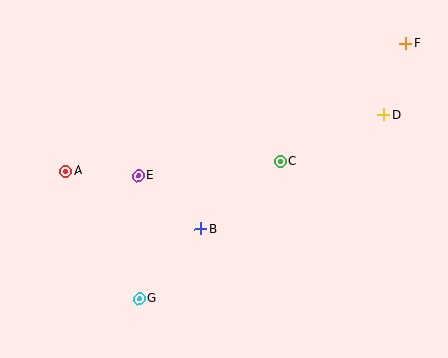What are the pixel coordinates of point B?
Point B is at (201, 229).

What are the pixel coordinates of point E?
Point E is at (138, 176).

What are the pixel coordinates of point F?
Point F is at (406, 43).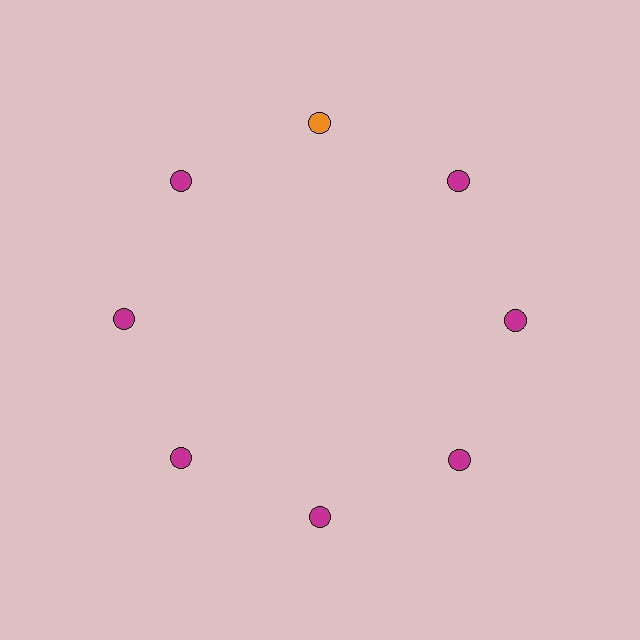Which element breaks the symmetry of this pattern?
The orange circle at roughly the 12 o'clock position breaks the symmetry. All other shapes are magenta circles.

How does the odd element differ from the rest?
It has a different color: orange instead of magenta.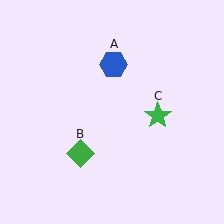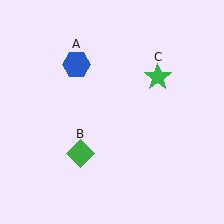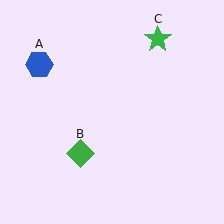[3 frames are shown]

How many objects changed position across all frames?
2 objects changed position: blue hexagon (object A), green star (object C).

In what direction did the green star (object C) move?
The green star (object C) moved up.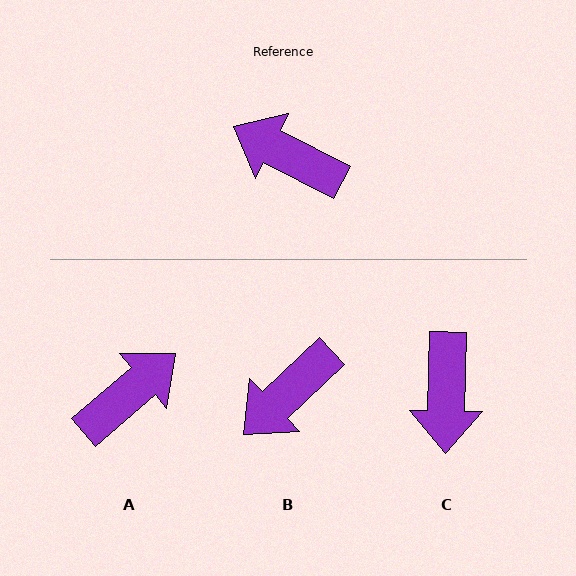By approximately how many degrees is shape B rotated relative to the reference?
Approximately 70 degrees counter-clockwise.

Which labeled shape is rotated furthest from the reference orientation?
C, about 116 degrees away.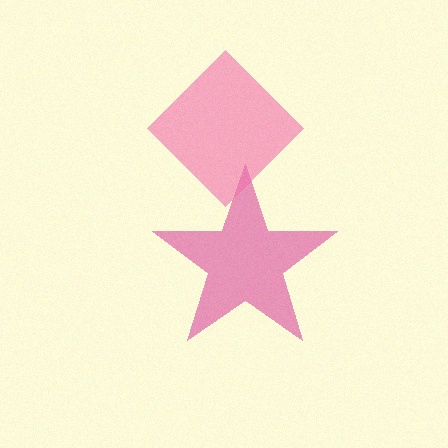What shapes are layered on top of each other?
The layered shapes are: a magenta star, a pink diamond.